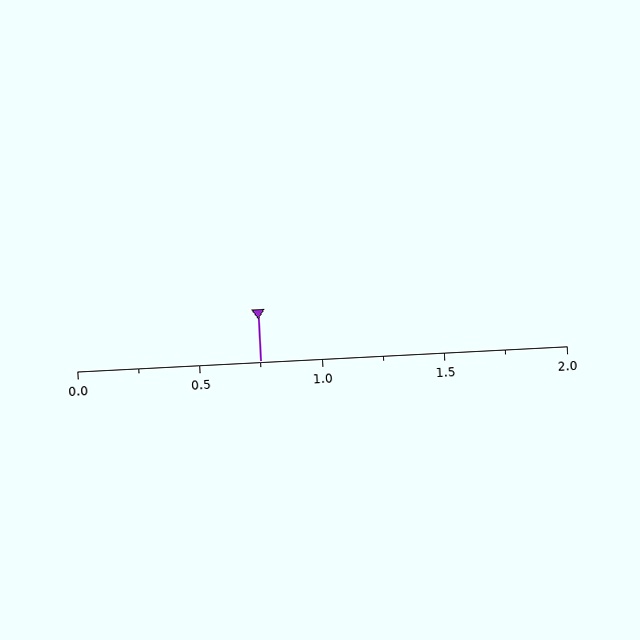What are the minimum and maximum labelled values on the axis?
The axis runs from 0.0 to 2.0.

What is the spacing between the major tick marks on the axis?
The major ticks are spaced 0.5 apart.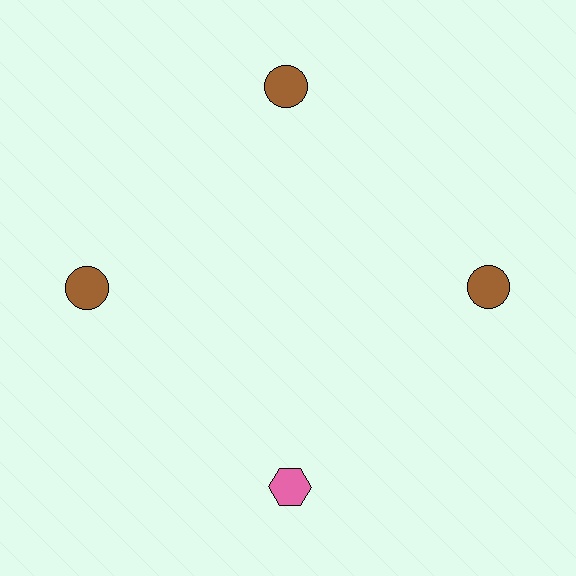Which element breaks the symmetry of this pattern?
The pink hexagon at roughly the 6 o'clock position breaks the symmetry. All other shapes are brown circles.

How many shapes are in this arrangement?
There are 4 shapes arranged in a ring pattern.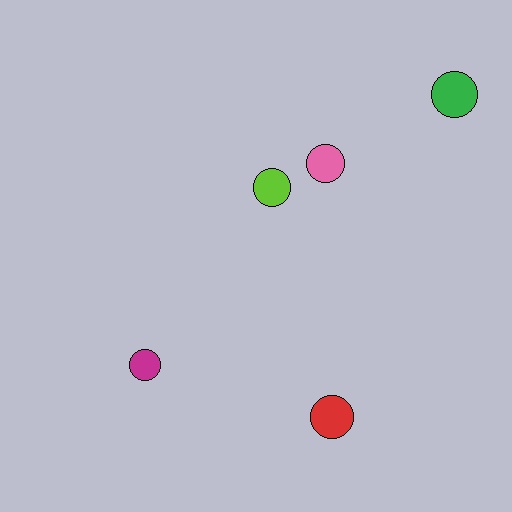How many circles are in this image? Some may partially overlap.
There are 5 circles.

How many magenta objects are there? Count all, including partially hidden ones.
There is 1 magenta object.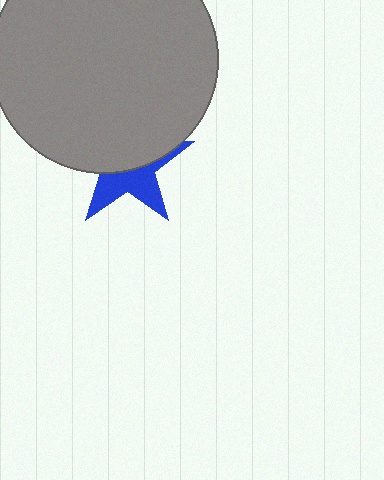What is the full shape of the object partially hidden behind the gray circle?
The partially hidden object is a blue star.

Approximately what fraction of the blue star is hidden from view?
Roughly 57% of the blue star is hidden behind the gray circle.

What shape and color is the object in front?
The object in front is a gray circle.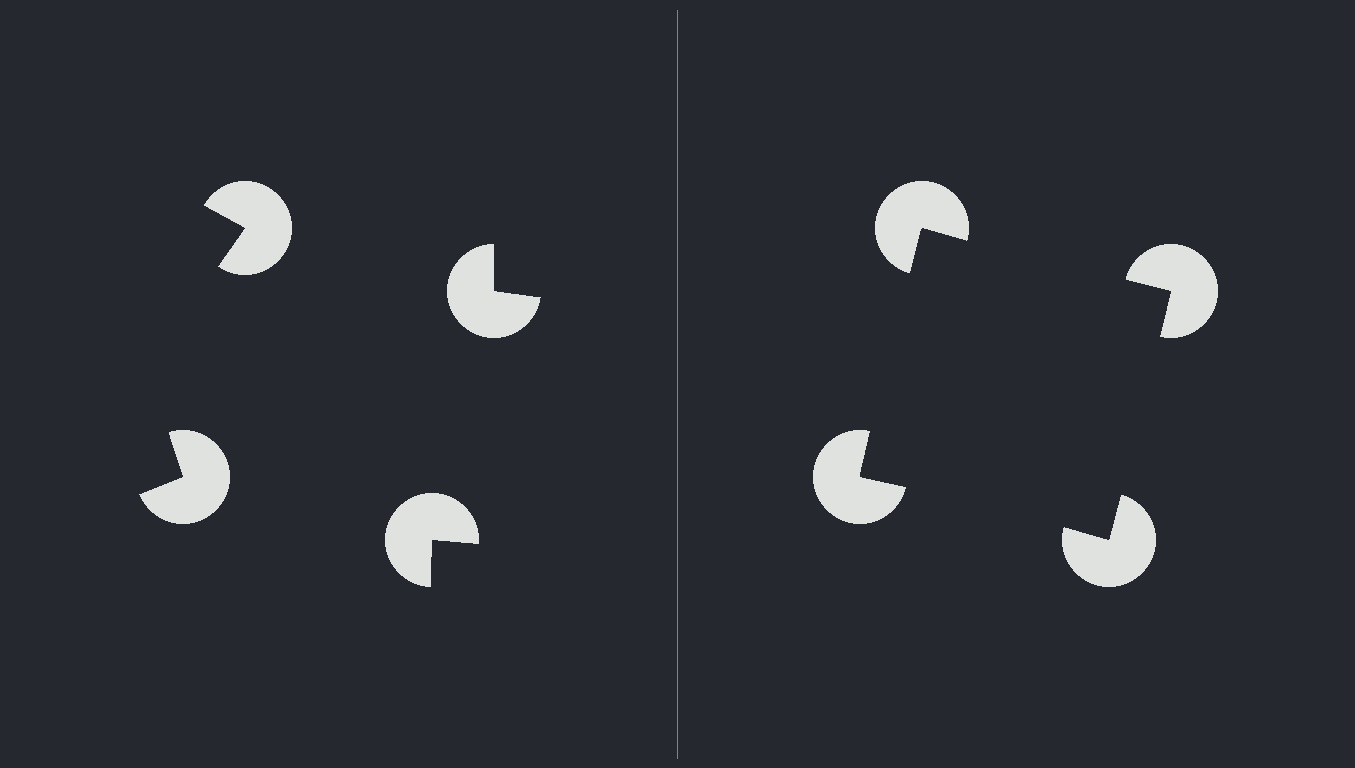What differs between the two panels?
The pac-man discs are positioned identically on both sides; only the wedge orientations differ. On the right they align to a square; on the left they are misaligned.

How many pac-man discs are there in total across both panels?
8 — 4 on each side.